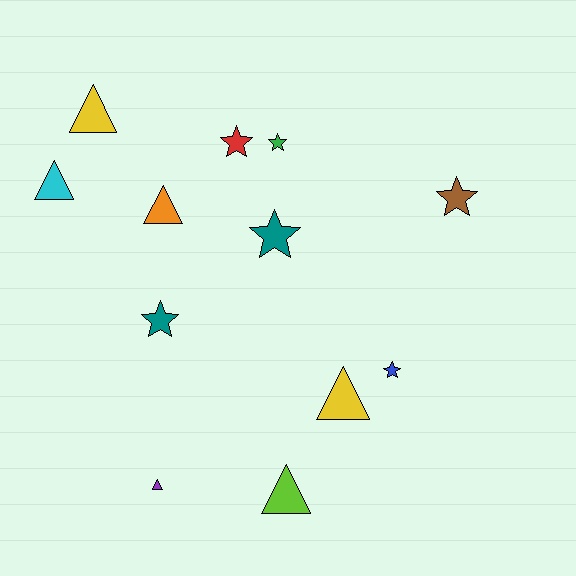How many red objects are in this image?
There is 1 red object.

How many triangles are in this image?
There are 6 triangles.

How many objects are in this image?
There are 12 objects.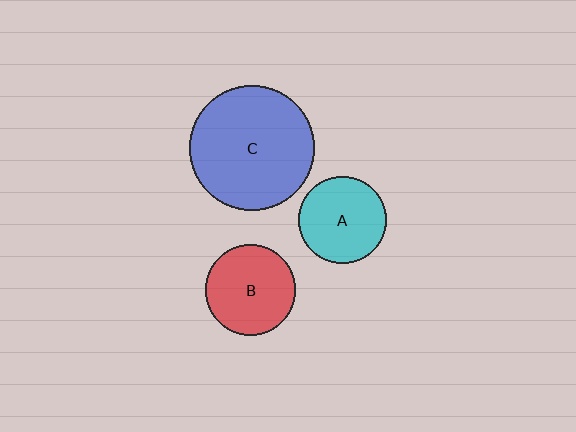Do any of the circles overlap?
No, none of the circles overlap.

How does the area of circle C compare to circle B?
Approximately 1.9 times.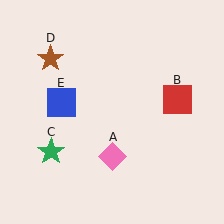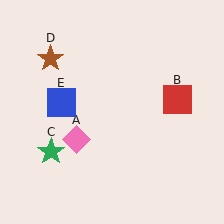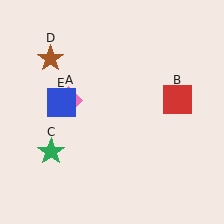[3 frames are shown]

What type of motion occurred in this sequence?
The pink diamond (object A) rotated clockwise around the center of the scene.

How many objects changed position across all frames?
1 object changed position: pink diamond (object A).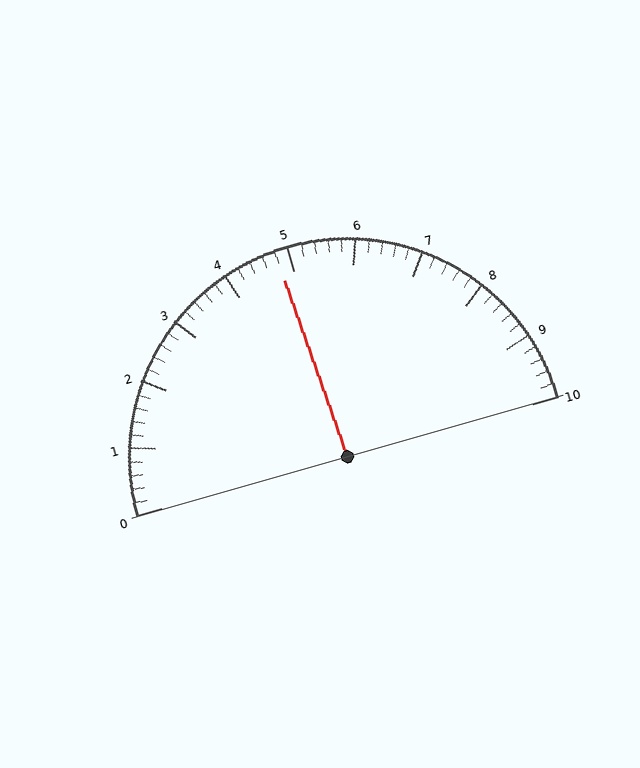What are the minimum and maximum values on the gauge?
The gauge ranges from 0 to 10.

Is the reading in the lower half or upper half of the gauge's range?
The reading is in the lower half of the range (0 to 10).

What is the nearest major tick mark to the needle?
The nearest major tick mark is 5.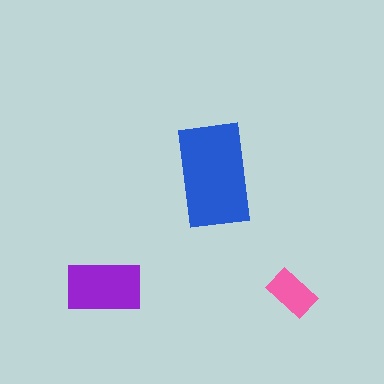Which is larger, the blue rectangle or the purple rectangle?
The blue one.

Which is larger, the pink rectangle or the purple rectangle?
The purple one.